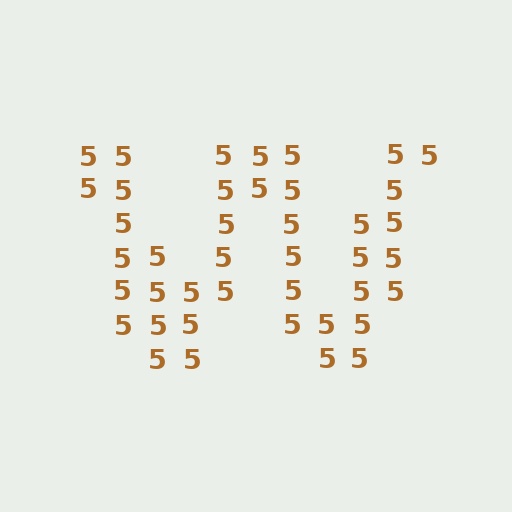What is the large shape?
The large shape is the letter W.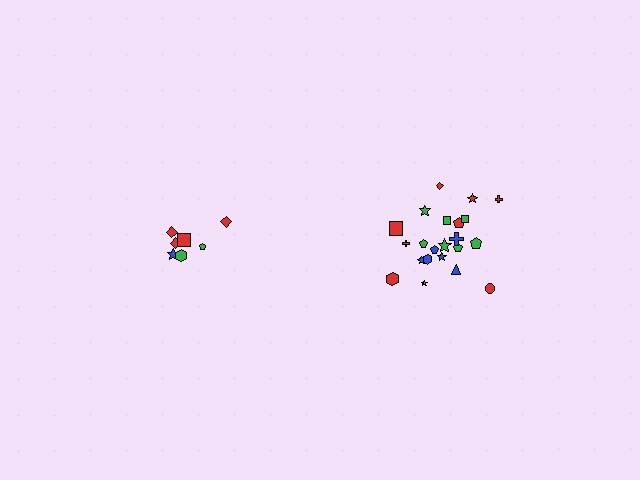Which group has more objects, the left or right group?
The right group.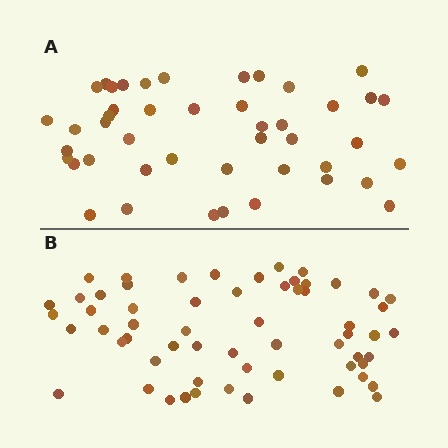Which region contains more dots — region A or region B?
Region B (the bottom region) has more dots.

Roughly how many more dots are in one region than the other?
Region B has approximately 15 more dots than region A.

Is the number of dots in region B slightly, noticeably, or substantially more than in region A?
Region B has noticeably more, but not dramatically so. The ratio is roughly 1.3 to 1.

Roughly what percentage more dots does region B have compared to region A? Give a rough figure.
About 35% more.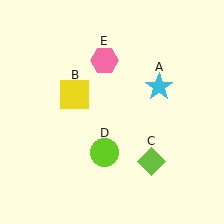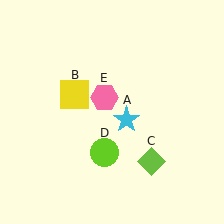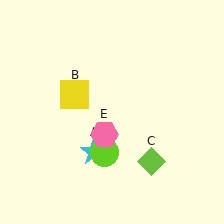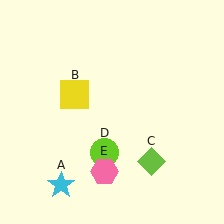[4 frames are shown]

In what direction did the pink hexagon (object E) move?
The pink hexagon (object E) moved down.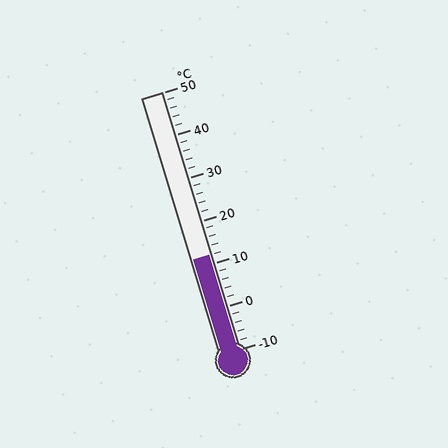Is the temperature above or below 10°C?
The temperature is above 10°C.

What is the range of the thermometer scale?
The thermometer scale ranges from -10°C to 50°C.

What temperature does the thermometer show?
The thermometer shows approximately 12°C.